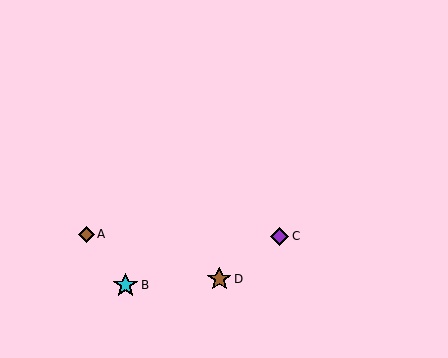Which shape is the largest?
The cyan star (labeled B) is the largest.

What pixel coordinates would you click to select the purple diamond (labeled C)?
Click at (280, 236) to select the purple diamond C.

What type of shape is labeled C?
Shape C is a purple diamond.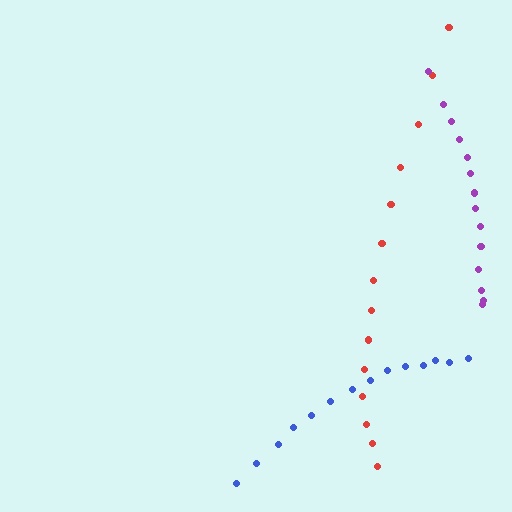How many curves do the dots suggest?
There are 3 distinct paths.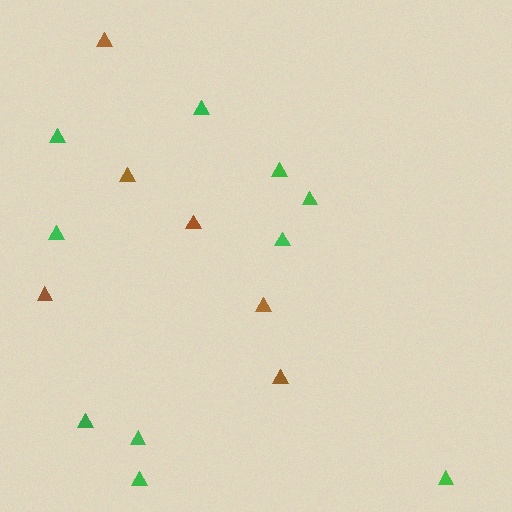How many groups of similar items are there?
There are 2 groups: one group of brown triangles (6) and one group of green triangles (10).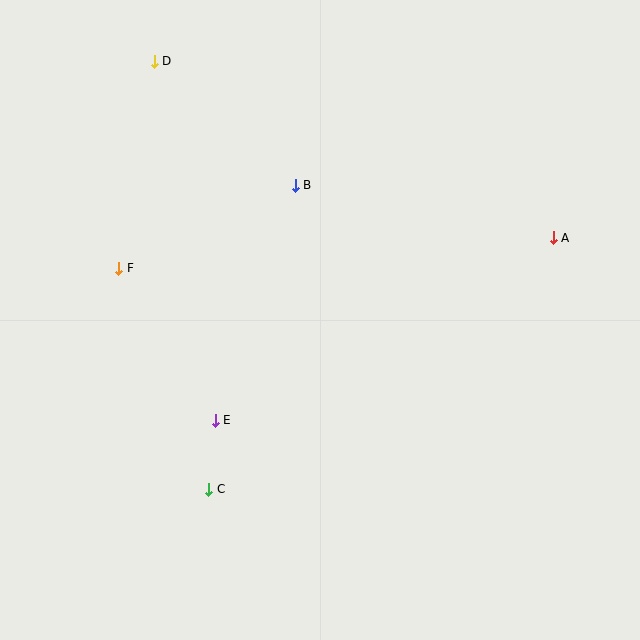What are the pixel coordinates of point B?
Point B is at (295, 185).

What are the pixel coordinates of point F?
Point F is at (119, 268).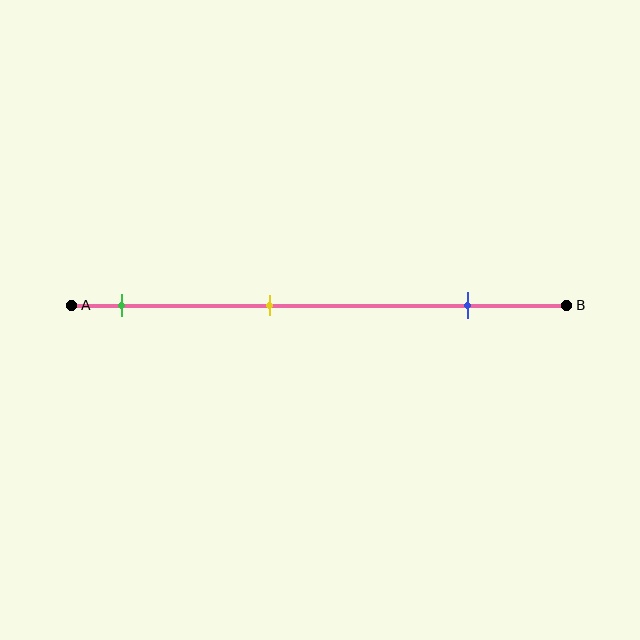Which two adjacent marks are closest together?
The green and yellow marks are the closest adjacent pair.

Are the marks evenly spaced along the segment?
Yes, the marks are approximately evenly spaced.